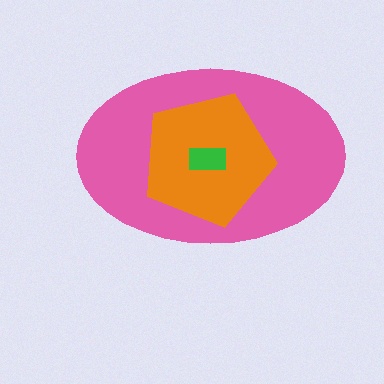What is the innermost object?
The green rectangle.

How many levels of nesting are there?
3.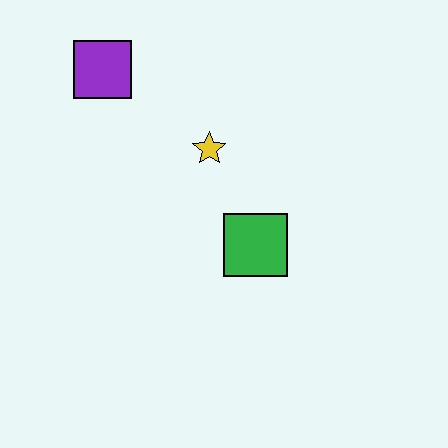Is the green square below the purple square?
Yes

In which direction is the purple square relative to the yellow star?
The purple square is to the left of the yellow star.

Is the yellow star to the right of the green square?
No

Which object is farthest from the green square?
The purple square is farthest from the green square.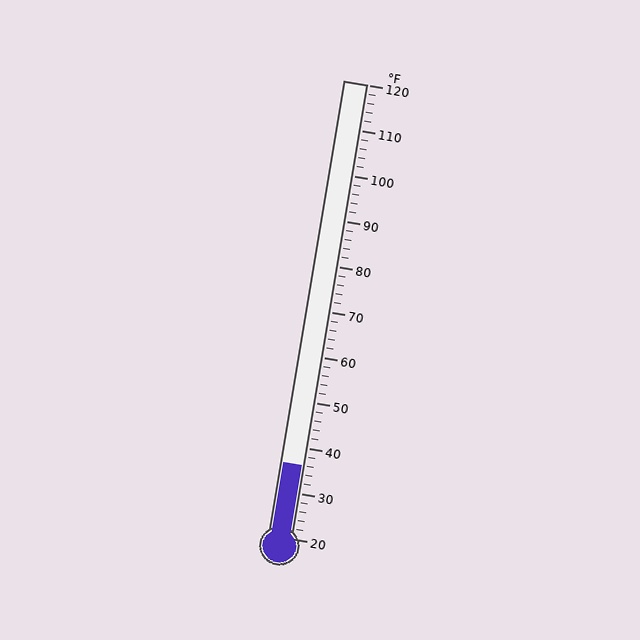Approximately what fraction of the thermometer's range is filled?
The thermometer is filled to approximately 15% of its range.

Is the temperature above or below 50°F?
The temperature is below 50°F.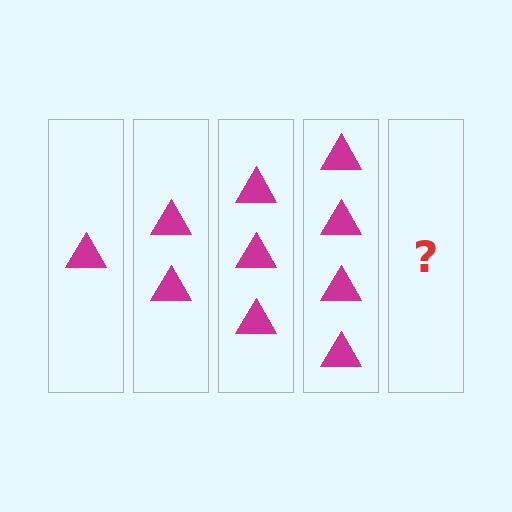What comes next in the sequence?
The next element should be 5 triangles.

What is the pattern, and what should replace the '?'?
The pattern is that each step adds one more triangle. The '?' should be 5 triangles.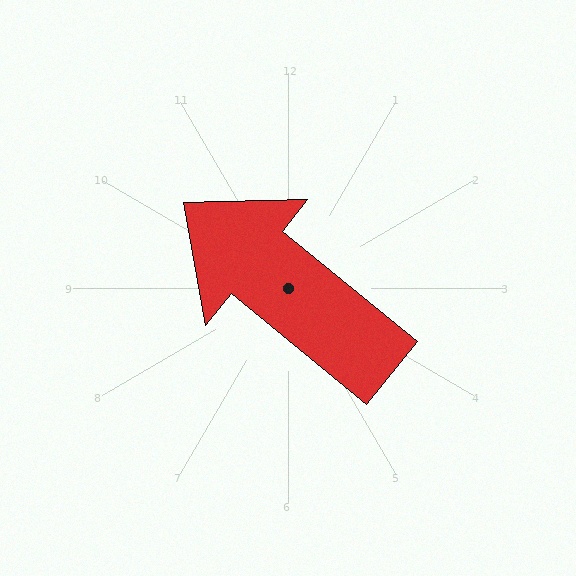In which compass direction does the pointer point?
Northwest.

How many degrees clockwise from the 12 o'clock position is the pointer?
Approximately 309 degrees.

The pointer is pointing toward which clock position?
Roughly 10 o'clock.